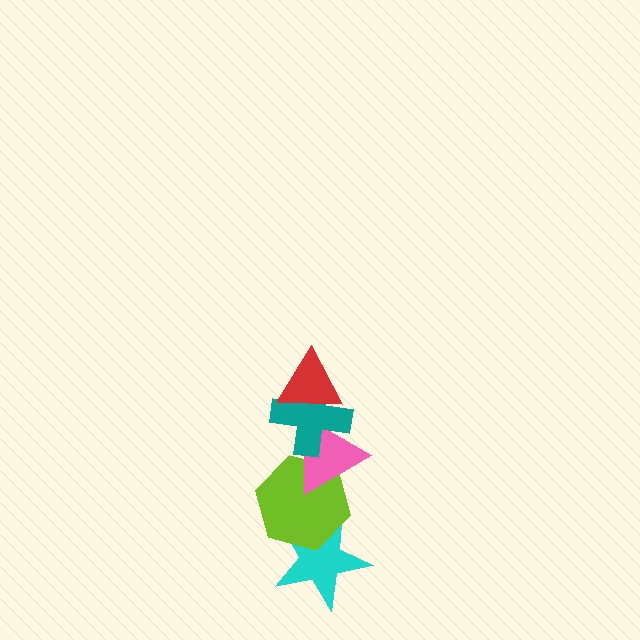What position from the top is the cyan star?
The cyan star is 5th from the top.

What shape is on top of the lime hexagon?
The pink triangle is on top of the lime hexagon.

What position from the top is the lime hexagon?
The lime hexagon is 4th from the top.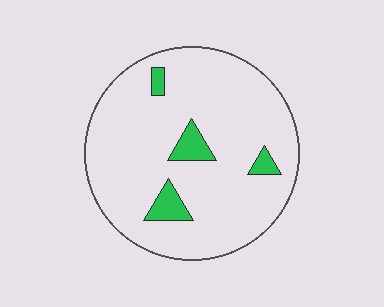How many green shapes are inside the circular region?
4.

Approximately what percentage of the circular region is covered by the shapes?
Approximately 10%.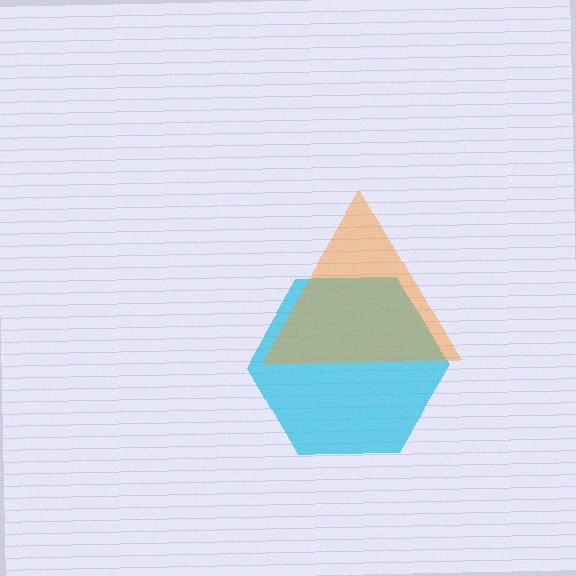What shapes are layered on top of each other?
The layered shapes are: a cyan hexagon, an orange triangle.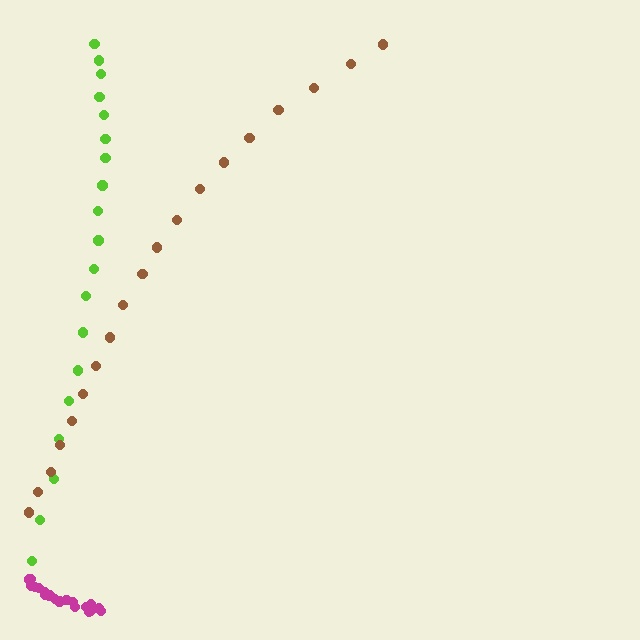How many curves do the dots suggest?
There are 3 distinct paths.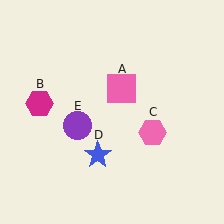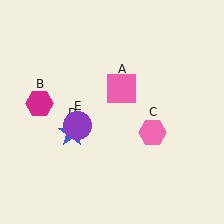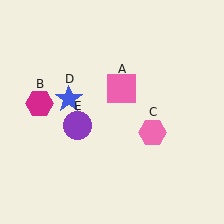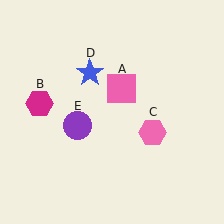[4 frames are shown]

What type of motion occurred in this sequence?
The blue star (object D) rotated clockwise around the center of the scene.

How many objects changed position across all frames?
1 object changed position: blue star (object D).